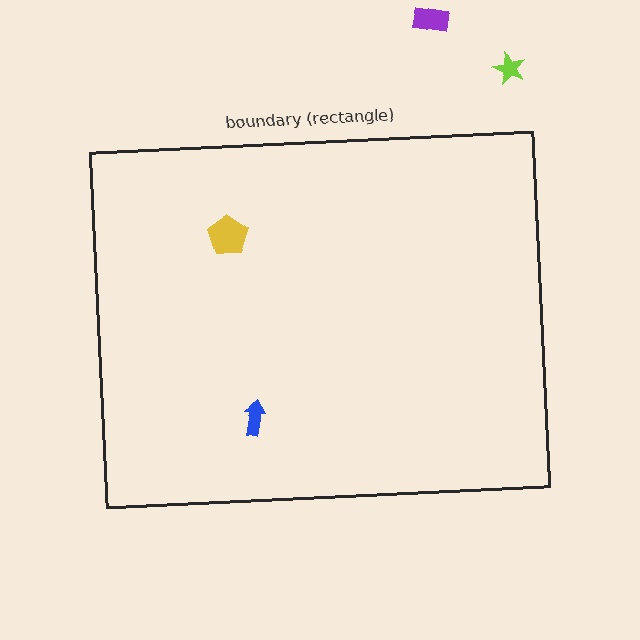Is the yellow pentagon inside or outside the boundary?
Inside.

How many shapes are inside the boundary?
2 inside, 2 outside.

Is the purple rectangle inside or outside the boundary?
Outside.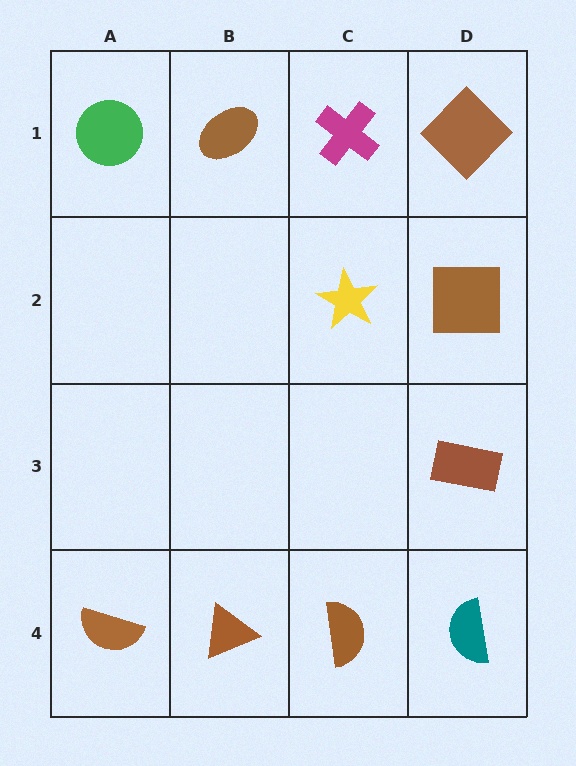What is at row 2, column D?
A brown square.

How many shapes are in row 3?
1 shape.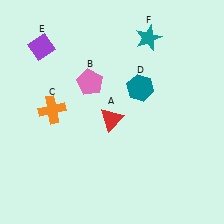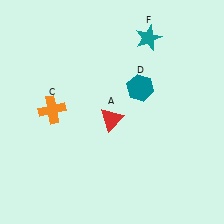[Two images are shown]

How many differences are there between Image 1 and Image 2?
There are 2 differences between the two images.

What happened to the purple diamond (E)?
The purple diamond (E) was removed in Image 2. It was in the top-left area of Image 1.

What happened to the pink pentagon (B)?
The pink pentagon (B) was removed in Image 2. It was in the top-left area of Image 1.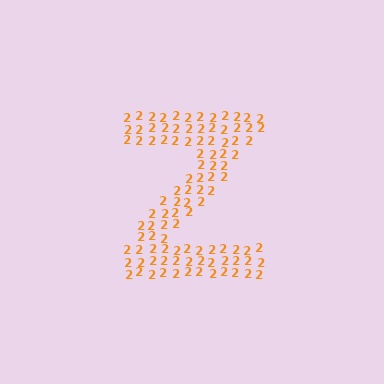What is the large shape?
The large shape is the letter Z.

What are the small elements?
The small elements are digit 2's.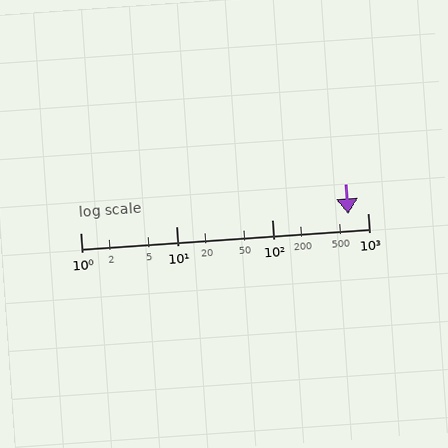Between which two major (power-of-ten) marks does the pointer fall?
The pointer is between 100 and 1000.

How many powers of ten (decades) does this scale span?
The scale spans 3 decades, from 1 to 1000.